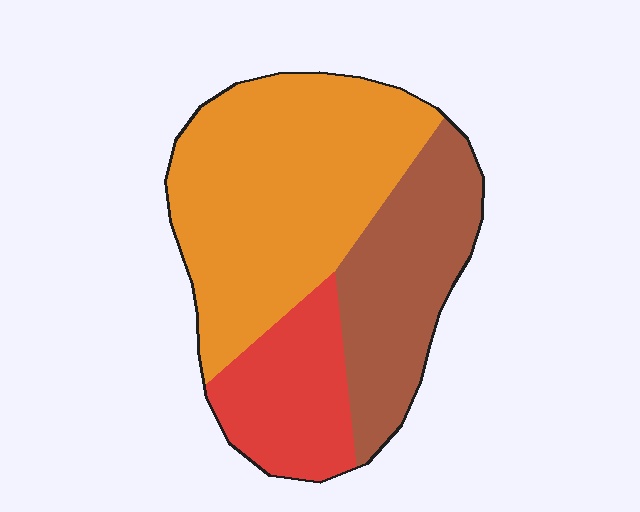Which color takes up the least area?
Red, at roughly 20%.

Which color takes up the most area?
Orange, at roughly 50%.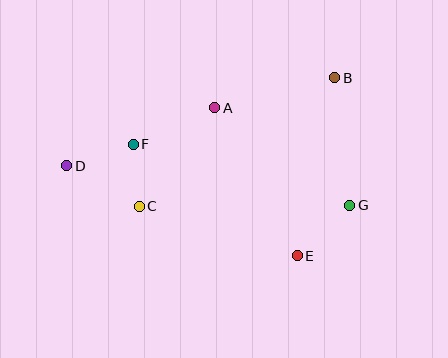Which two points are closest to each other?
Points C and F are closest to each other.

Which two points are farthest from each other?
Points D and G are farthest from each other.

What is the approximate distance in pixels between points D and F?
The distance between D and F is approximately 70 pixels.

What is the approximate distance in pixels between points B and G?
The distance between B and G is approximately 129 pixels.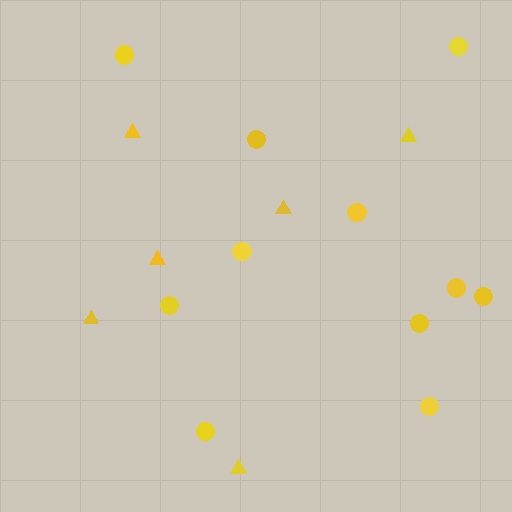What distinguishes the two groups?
There are 2 groups: one group of circles (11) and one group of triangles (6).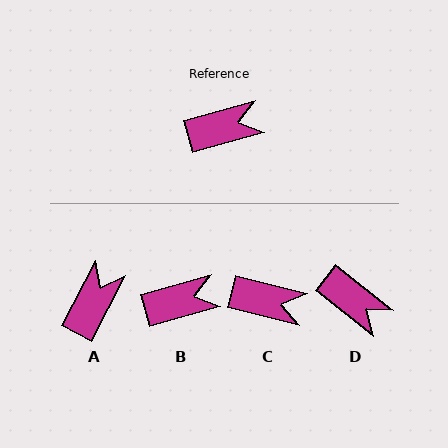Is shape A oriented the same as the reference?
No, it is off by about 48 degrees.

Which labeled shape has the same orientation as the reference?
B.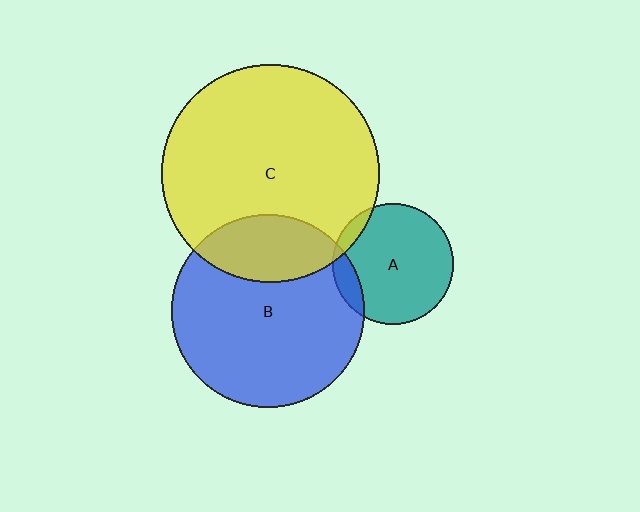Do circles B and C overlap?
Yes.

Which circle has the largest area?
Circle C (yellow).